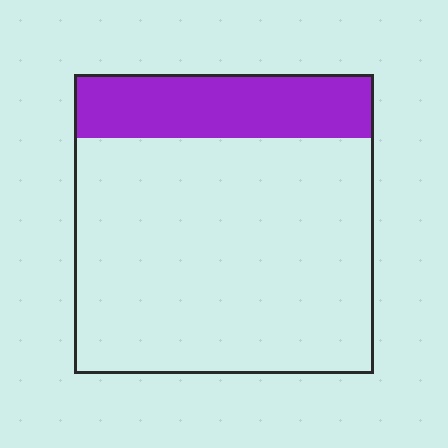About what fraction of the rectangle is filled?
About one fifth (1/5).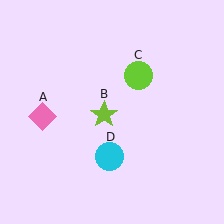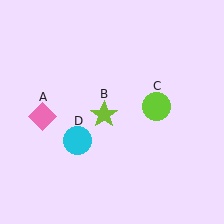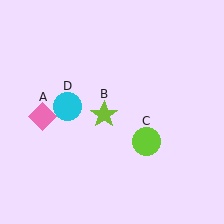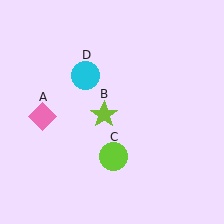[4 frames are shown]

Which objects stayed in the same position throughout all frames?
Pink diamond (object A) and lime star (object B) remained stationary.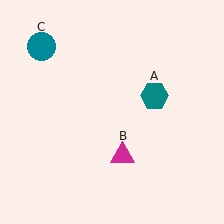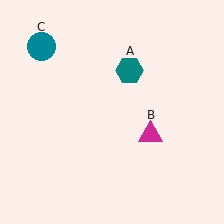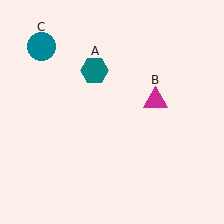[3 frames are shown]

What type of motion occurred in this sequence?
The teal hexagon (object A), magenta triangle (object B) rotated counterclockwise around the center of the scene.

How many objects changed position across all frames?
2 objects changed position: teal hexagon (object A), magenta triangle (object B).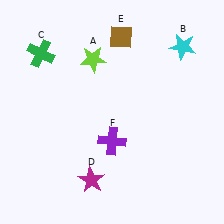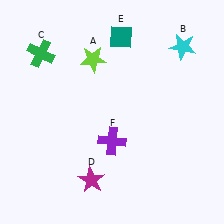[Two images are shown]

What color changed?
The diamond (E) changed from brown in Image 1 to teal in Image 2.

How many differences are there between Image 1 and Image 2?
There is 1 difference between the two images.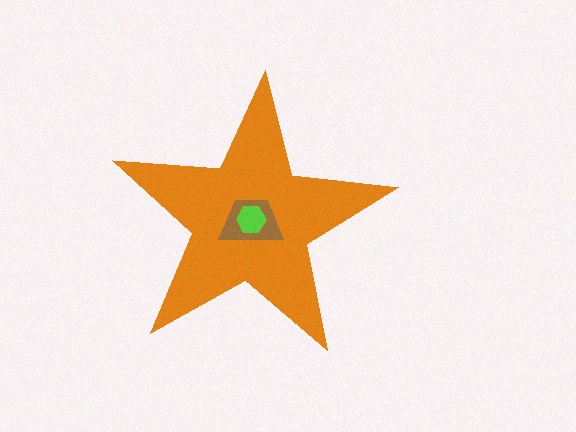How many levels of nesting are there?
3.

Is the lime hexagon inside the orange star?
Yes.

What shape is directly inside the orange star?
The brown trapezoid.